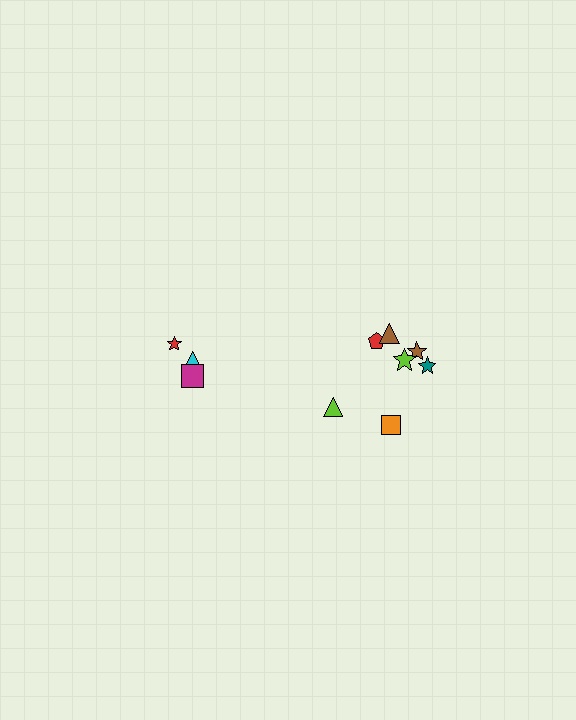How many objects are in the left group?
There are 3 objects.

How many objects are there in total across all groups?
There are 10 objects.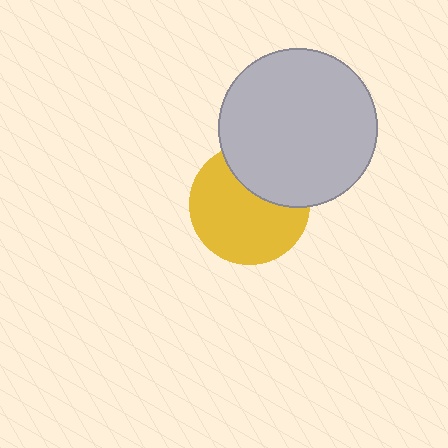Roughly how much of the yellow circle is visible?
Most of it is visible (roughly 68%).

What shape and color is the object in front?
The object in front is a light gray circle.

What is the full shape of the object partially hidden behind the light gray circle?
The partially hidden object is a yellow circle.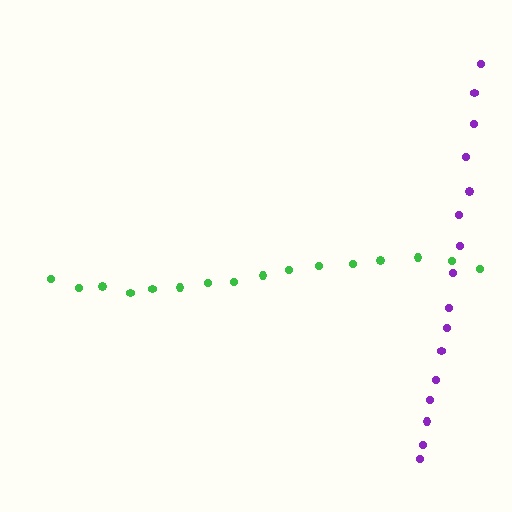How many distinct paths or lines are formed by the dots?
There are 2 distinct paths.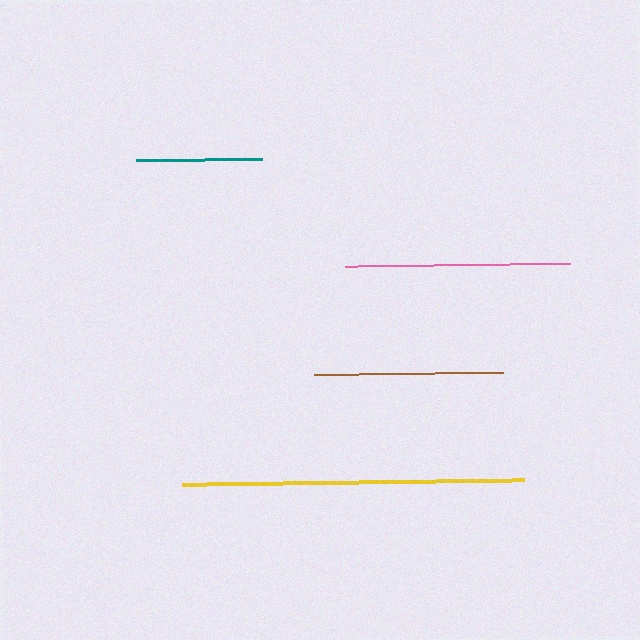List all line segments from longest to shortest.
From longest to shortest: yellow, pink, brown, teal.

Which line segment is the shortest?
The teal line is the shortest at approximately 126 pixels.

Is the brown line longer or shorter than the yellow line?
The yellow line is longer than the brown line.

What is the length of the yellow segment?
The yellow segment is approximately 342 pixels long.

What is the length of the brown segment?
The brown segment is approximately 189 pixels long.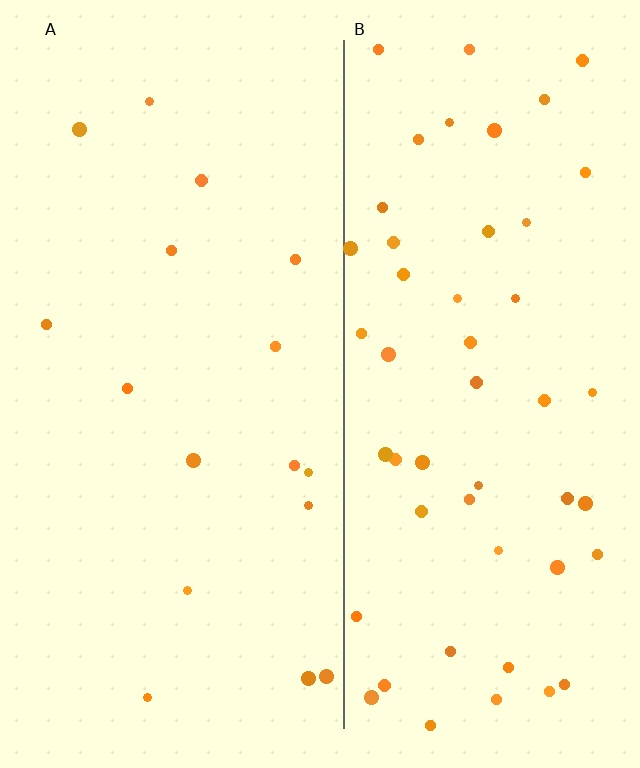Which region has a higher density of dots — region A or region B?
B (the right).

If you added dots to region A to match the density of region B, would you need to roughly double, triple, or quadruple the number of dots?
Approximately triple.